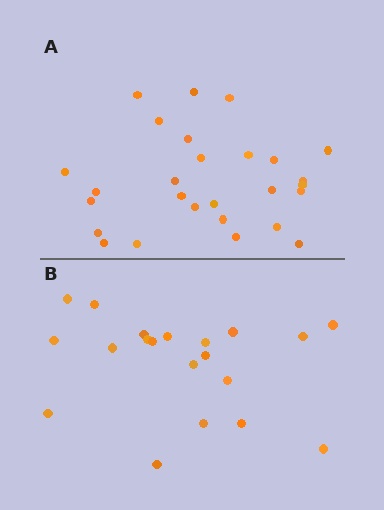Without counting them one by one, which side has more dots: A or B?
Region A (the top region) has more dots.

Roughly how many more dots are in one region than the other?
Region A has roughly 8 or so more dots than region B.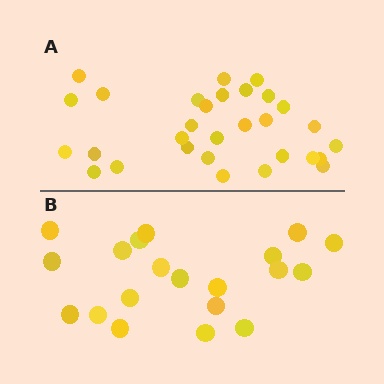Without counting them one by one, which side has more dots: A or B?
Region A (the top region) has more dots.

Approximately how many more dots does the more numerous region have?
Region A has roughly 10 or so more dots than region B.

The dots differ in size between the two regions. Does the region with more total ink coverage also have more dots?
No. Region B has more total ink coverage because its dots are larger, but region A actually contains more individual dots. Total area can be misleading — the number of items is what matters here.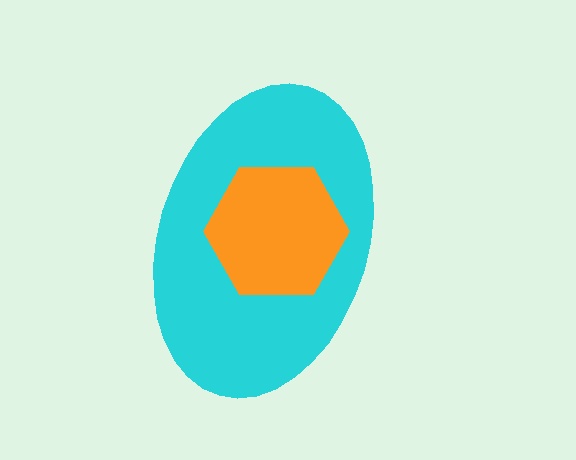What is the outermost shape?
The cyan ellipse.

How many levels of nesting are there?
2.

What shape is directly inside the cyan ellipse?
The orange hexagon.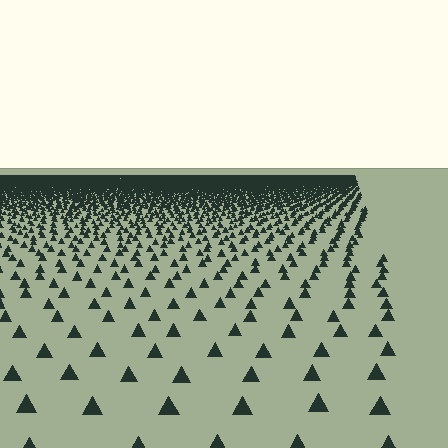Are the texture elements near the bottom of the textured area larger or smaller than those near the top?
Larger. Near the bottom, elements are closer to the viewer and appear at a bigger on-screen size.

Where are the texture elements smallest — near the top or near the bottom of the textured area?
Near the top.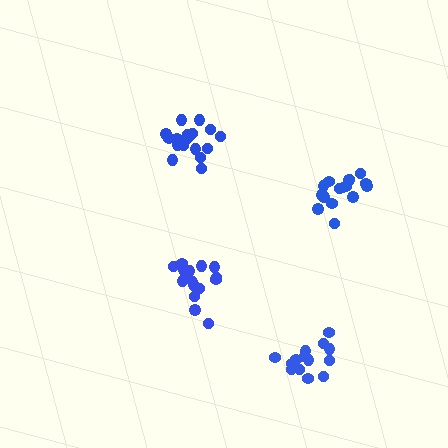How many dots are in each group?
Group 1: 19 dots, Group 2: 16 dots, Group 3: 14 dots, Group 4: 19 dots (68 total).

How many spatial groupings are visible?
There are 4 spatial groupings.